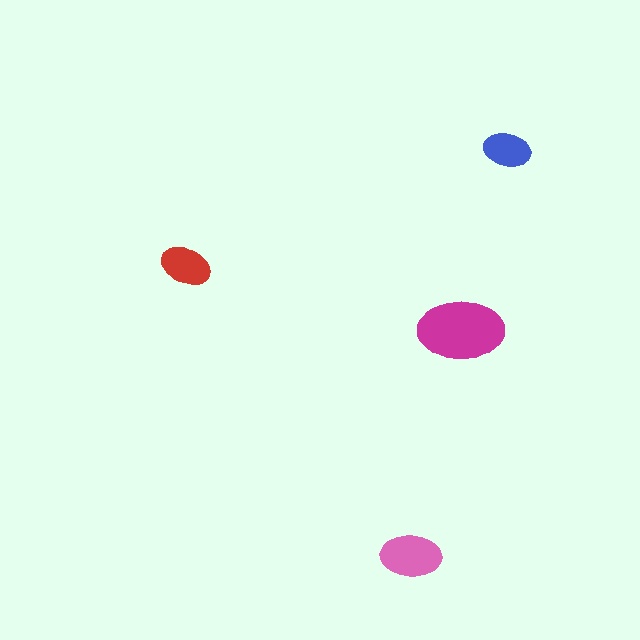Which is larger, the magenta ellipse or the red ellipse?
The magenta one.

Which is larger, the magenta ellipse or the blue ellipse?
The magenta one.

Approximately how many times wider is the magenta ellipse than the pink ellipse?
About 1.5 times wider.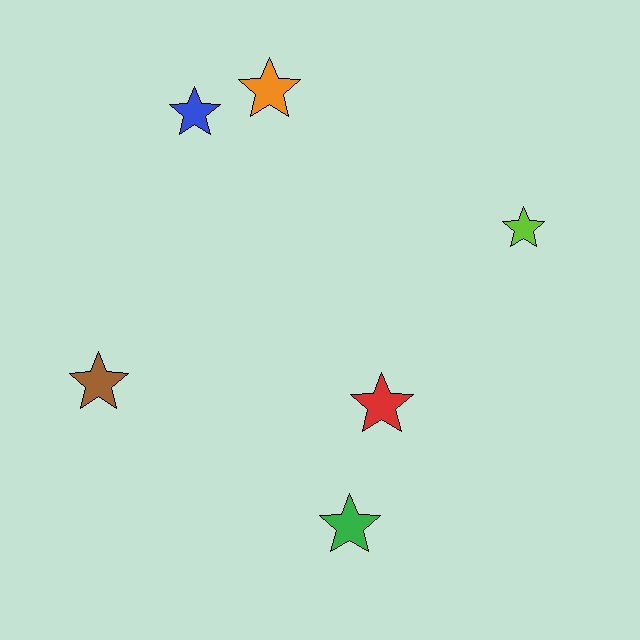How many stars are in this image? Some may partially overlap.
There are 6 stars.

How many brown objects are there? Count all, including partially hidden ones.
There is 1 brown object.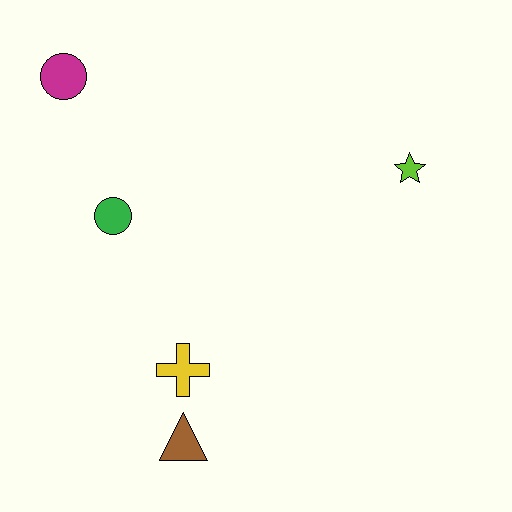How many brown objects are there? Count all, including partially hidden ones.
There is 1 brown object.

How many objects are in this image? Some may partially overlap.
There are 5 objects.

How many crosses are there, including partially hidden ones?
There is 1 cross.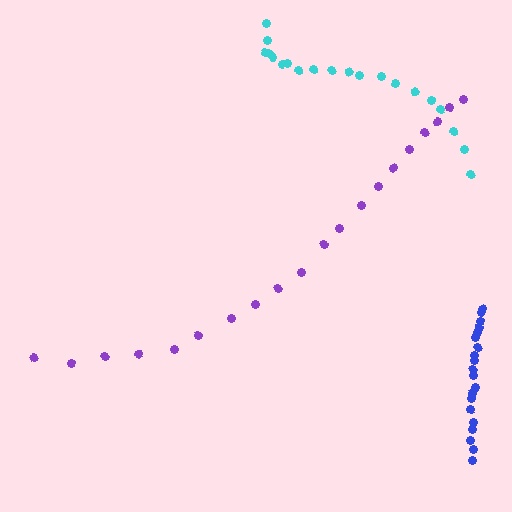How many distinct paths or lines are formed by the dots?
There are 3 distinct paths.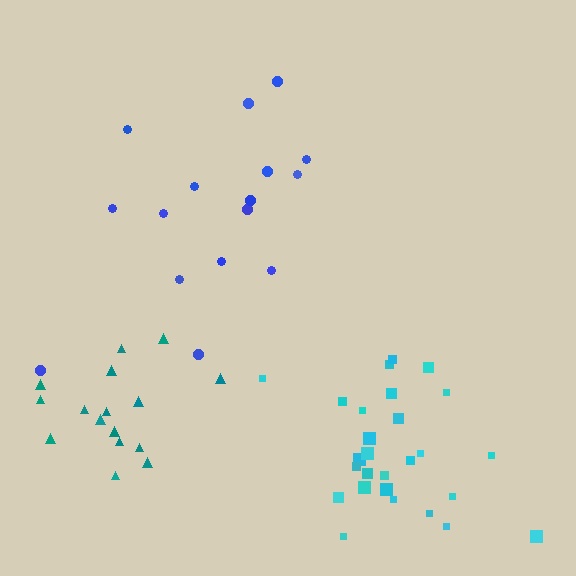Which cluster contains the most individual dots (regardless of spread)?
Cyan (27).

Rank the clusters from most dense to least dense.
teal, cyan, blue.